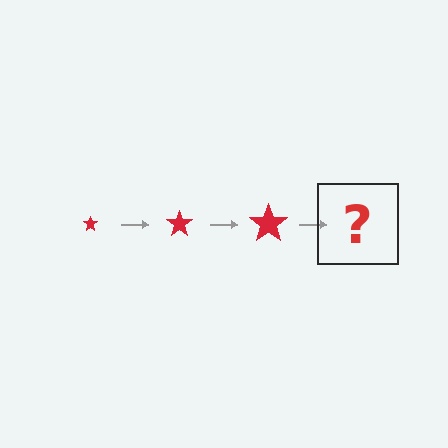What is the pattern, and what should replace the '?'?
The pattern is that the star gets progressively larger each step. The '?' should be a red star, larger than the previous one.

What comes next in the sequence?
The next element should be a red star, larger than the previous one.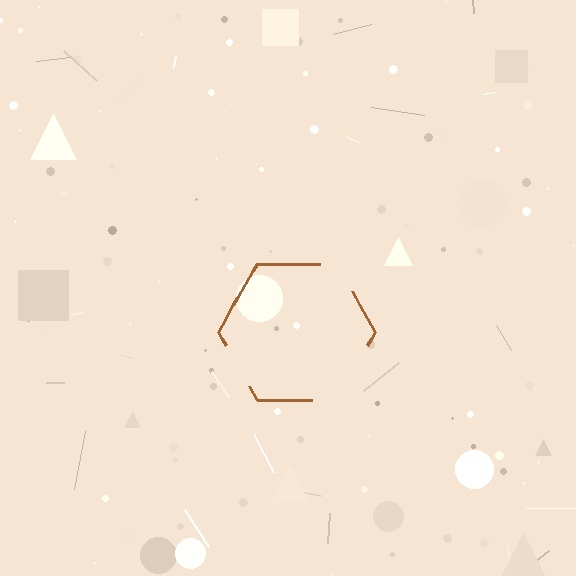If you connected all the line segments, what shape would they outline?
They would outline a hexagon.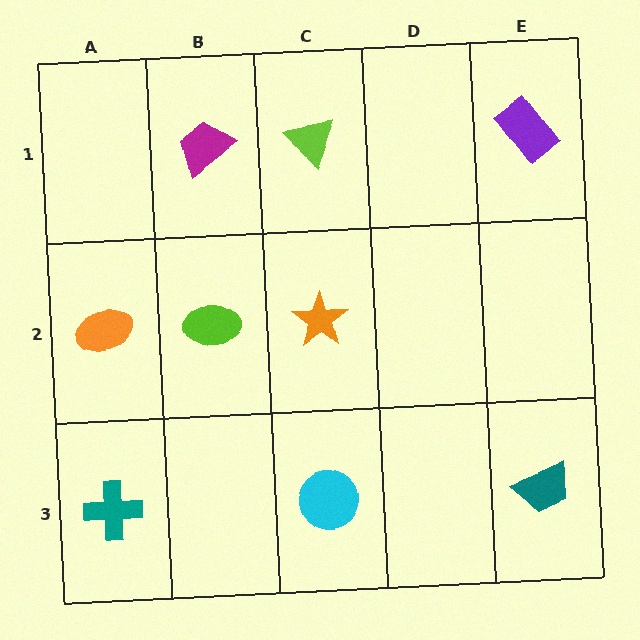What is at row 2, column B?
A lime ellipse.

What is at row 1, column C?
A lime triangle.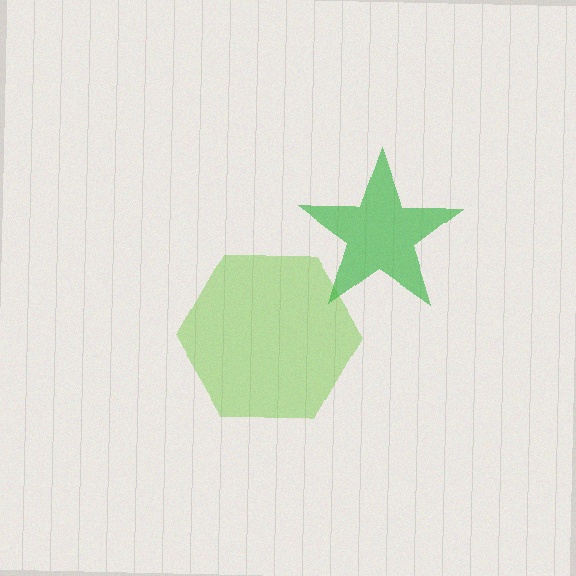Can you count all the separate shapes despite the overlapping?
Yes, there are 2 separate shapes.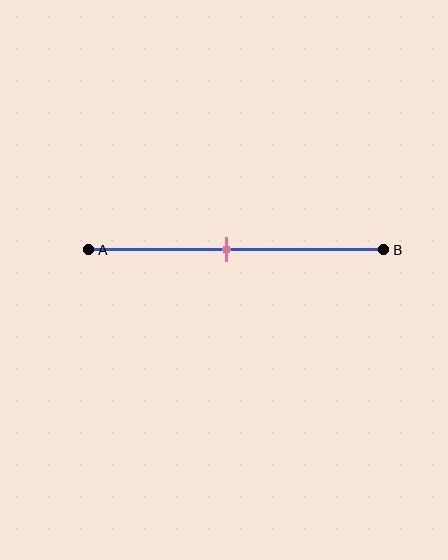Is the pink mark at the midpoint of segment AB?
No, the mark is at about 45% from A, not at the 50% midpoint.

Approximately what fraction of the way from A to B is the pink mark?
The pink mark is approximately 45% of the way from A to B.